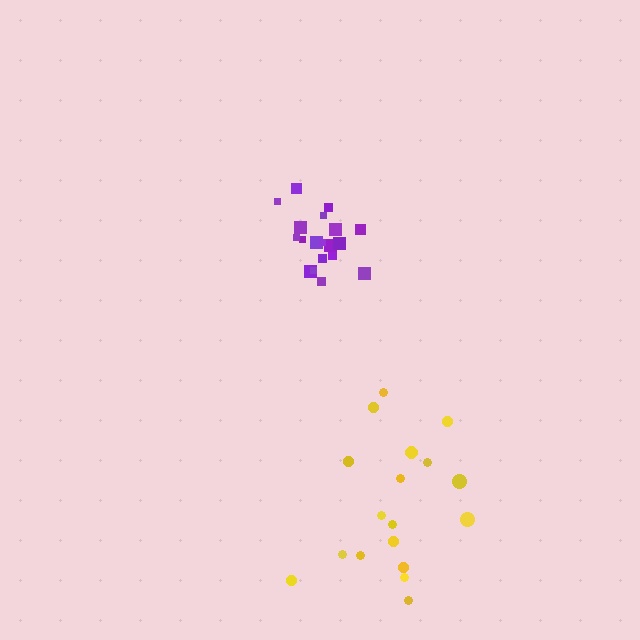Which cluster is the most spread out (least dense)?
Yellow.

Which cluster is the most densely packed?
Purple.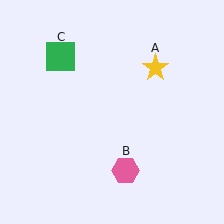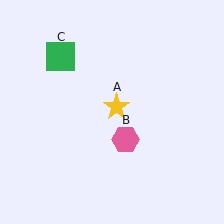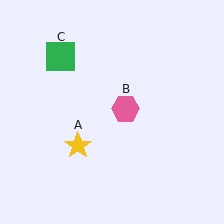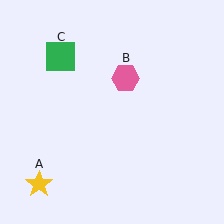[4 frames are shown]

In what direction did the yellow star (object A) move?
The yellow star (object A) moved down and to the left.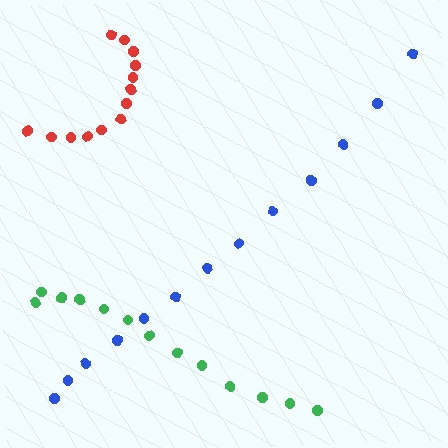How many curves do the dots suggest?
There are 3 distinct paths.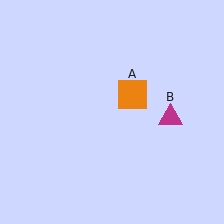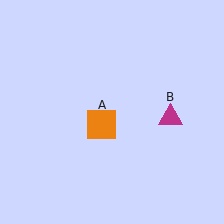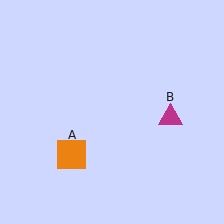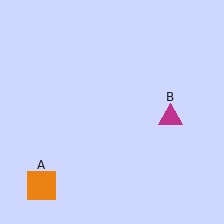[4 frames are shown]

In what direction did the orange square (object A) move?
The orange square (object A) moved down and to the left.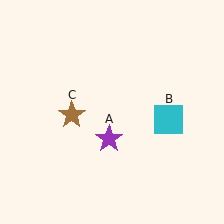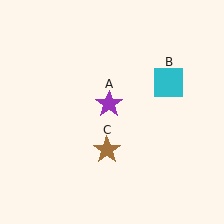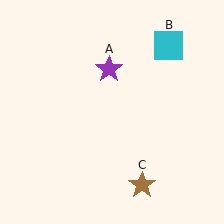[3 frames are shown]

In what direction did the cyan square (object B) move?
The cyan square (object B) moved up.